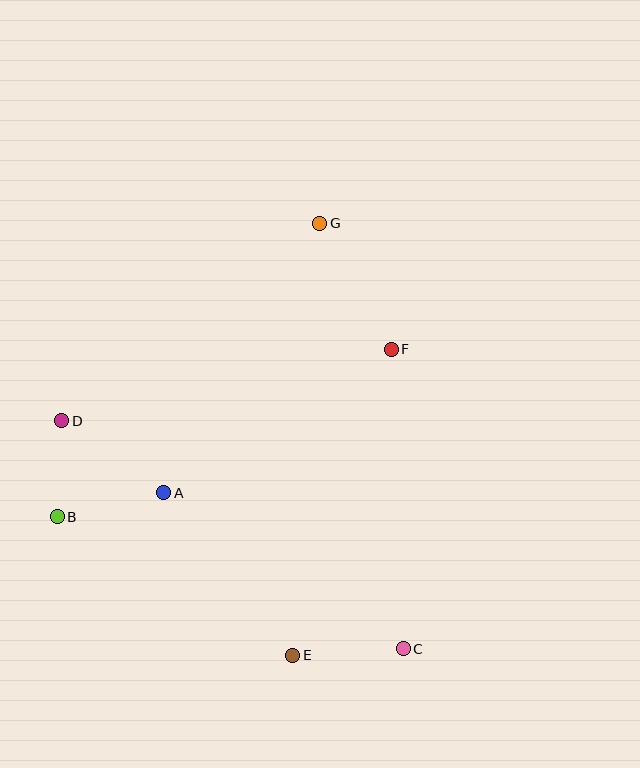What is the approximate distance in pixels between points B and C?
The distance between B and C is approximately 370 pixels.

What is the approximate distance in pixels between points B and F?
The distance between B and F is approximately 373 pixels.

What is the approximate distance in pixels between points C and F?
The distance between C and F is approximately 300 pixels.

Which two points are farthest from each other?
Points C and G are farthest from each other.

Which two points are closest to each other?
Points B and D are closest to each other.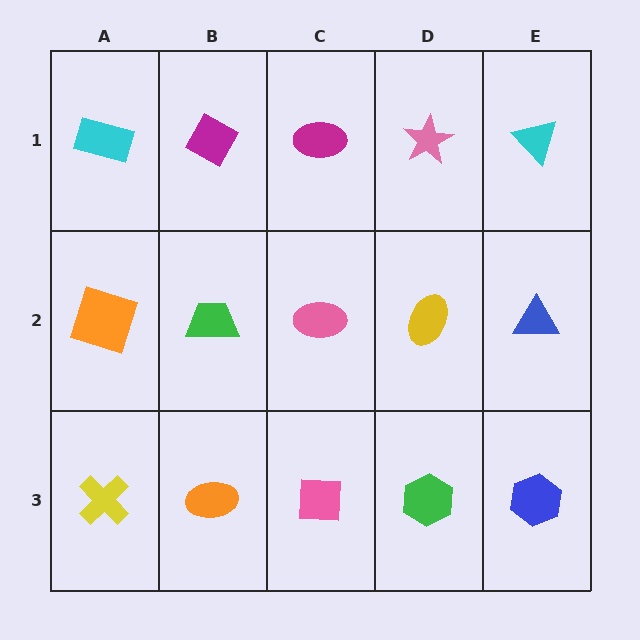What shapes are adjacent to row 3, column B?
A green trapezoid (row 2, column B), a yellow cross (row 3, column A), a pink square (row 3, column C).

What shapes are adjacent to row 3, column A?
An orange square (row 2, column A), an orange ellipse (row 3, column B).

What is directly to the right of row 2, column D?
A blue triangle.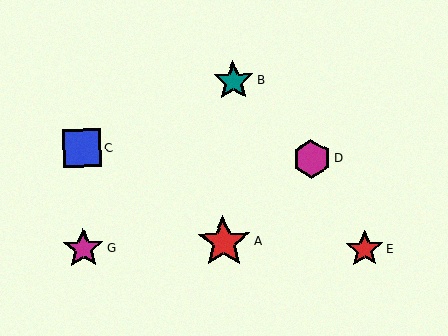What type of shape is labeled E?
Shape E is a red star.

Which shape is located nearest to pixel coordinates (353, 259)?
The red star (labeled E) at (365, 249) is nearest to that location.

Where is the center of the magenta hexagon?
The center of the magenta hexagon is at (312, 159).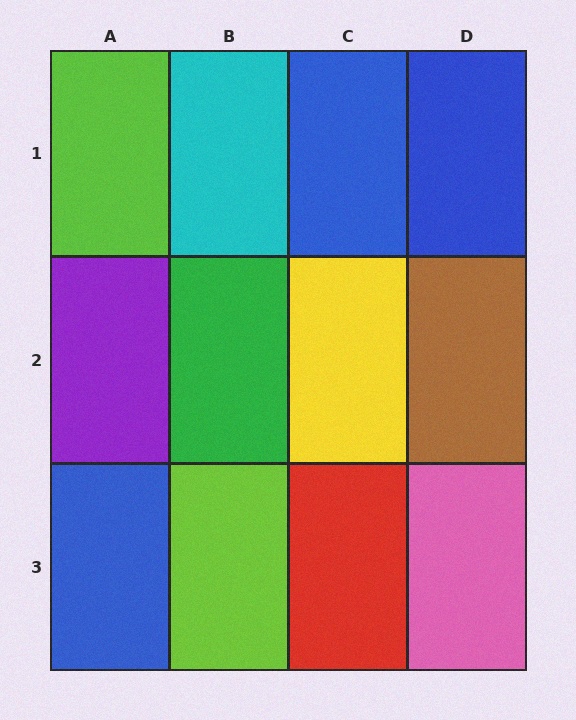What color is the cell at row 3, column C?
Red.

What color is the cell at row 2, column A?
Purple.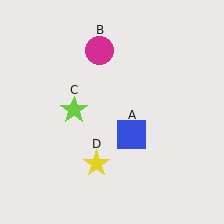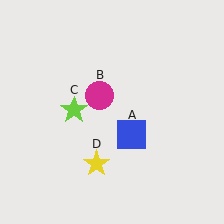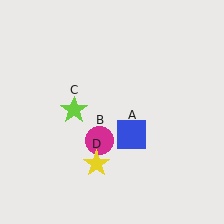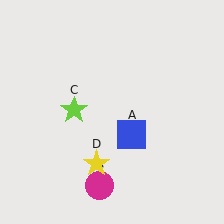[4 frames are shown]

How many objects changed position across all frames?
1 object changed position: magenta circle (object B).